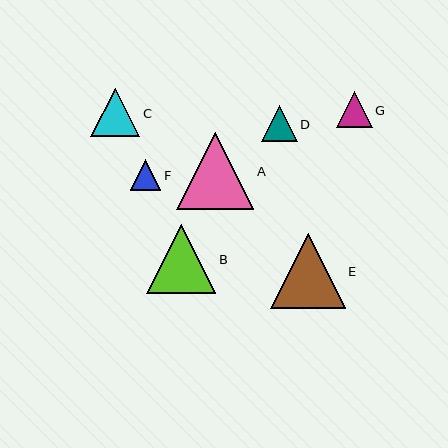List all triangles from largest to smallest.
From largest to smallest: A, E, B, C, D, G, F.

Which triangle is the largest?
Triangle A is the largest with a size of approximately 77 pixels.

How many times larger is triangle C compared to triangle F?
Triangle C is approximately 1.6 times the size of triangle F.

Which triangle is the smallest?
Triangle F is the smallest with a size of approximately 30 pixels.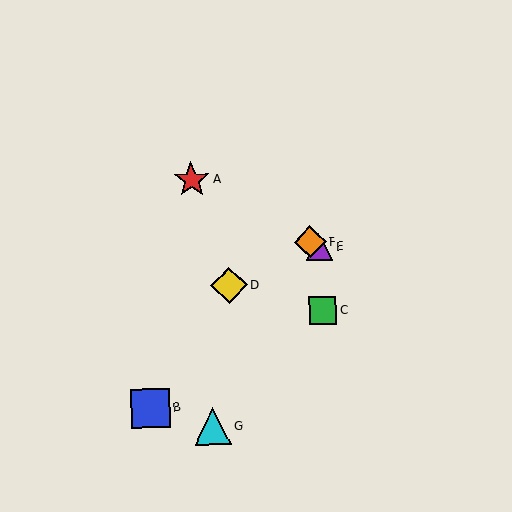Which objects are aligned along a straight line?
Objects A, E, F are aligned along a straight line.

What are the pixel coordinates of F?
Object F is at (310, 242).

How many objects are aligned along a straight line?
3 objects (A, E, F) are aligned along a straight line.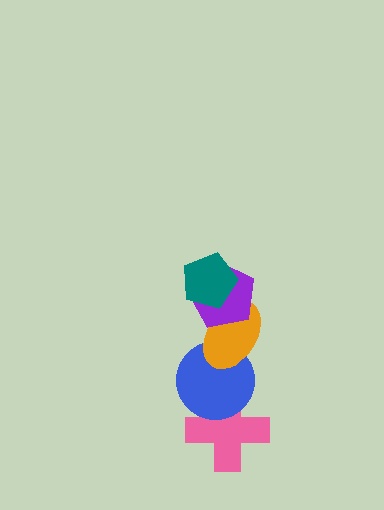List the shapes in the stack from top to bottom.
From top to bottom: the teal pentagon, the purple pentagon, the orange ellipse, the blue circle, the pink cross.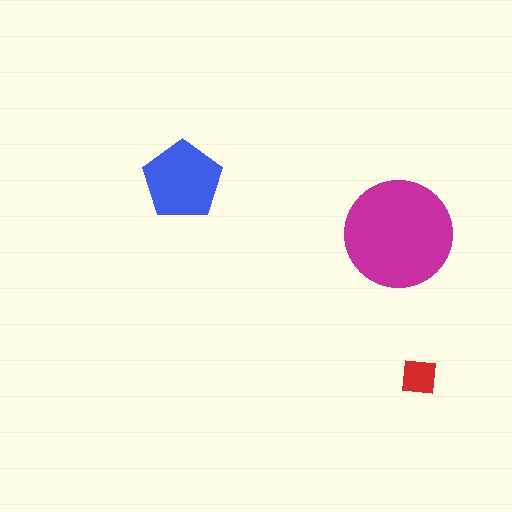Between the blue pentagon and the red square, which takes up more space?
The blue pentagon.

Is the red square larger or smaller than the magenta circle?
Smaller.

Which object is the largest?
The magenta circle.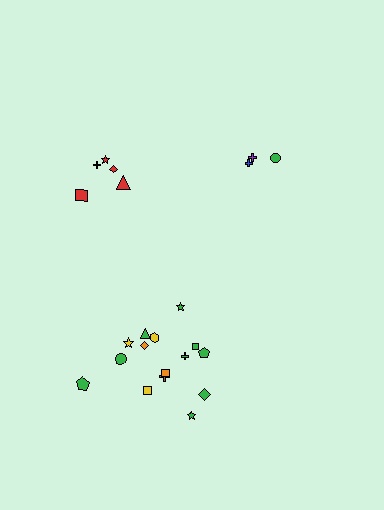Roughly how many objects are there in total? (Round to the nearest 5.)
Roughly 25 objects in total.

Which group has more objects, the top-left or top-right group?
The top-left group.